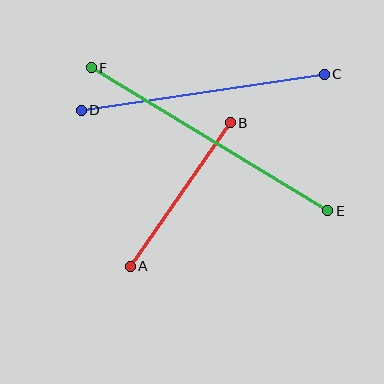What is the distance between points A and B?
The distance is approximately 175 pixels.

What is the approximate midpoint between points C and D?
The midpoint is at approximately (203, 92) pixels.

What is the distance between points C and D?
The distance is approximately 246 pixels.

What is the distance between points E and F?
The distance is approximately 276 pixels.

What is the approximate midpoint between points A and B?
The midpoint is at approximately (180, 194) pixels.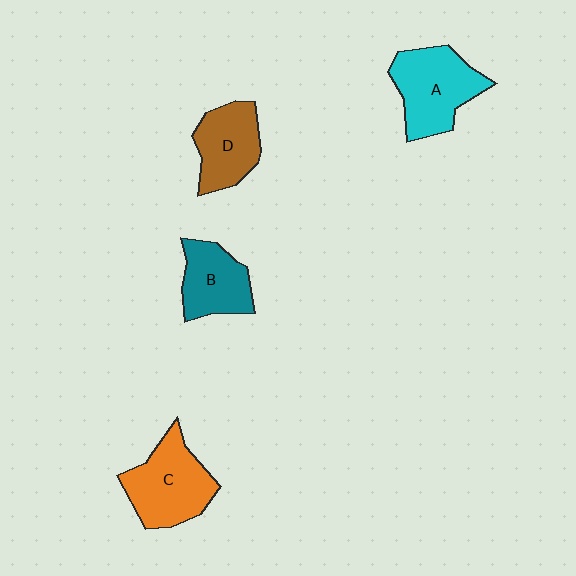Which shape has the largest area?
Shape A (cyan).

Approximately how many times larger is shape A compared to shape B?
Approximately 1.3 times.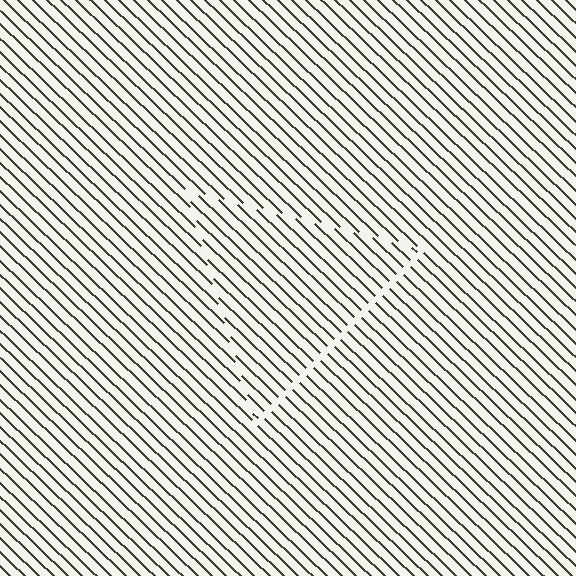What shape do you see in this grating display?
An illusory triangle. The interior of the shape contains the same grating, shifted by half a period — the contour is defined by the phase discontinuity where line-ends from the inner and outer gratings abut.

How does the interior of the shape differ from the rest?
The interior of the shape contains the same grating, shifted by half a period — the contour is defined by the phase discontinuity where line-ends from the inner and outer gratings abut.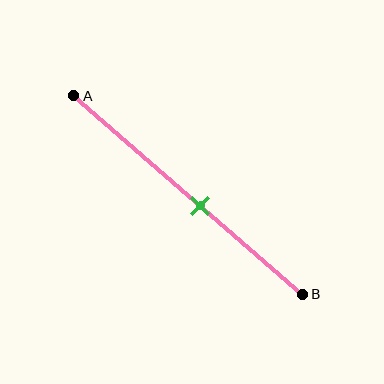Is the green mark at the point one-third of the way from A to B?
No, the mark is at about 55% from A, not at the 33% one-third point.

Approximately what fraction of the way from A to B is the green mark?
The green mark is approximately 55% of the way from A to B.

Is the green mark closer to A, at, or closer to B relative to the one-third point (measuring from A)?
The green mark is closer to point B than the one-third point of segment AB.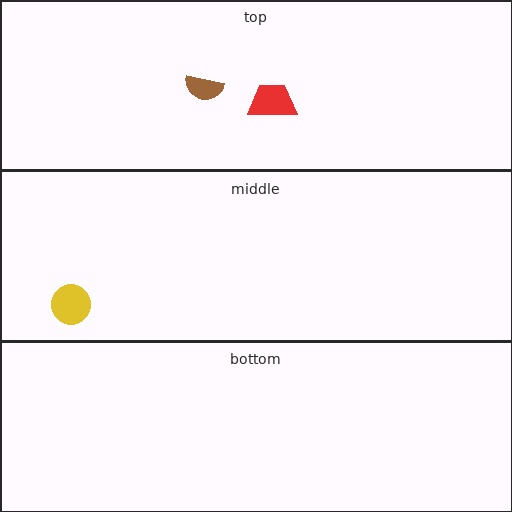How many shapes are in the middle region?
1.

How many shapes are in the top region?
2.